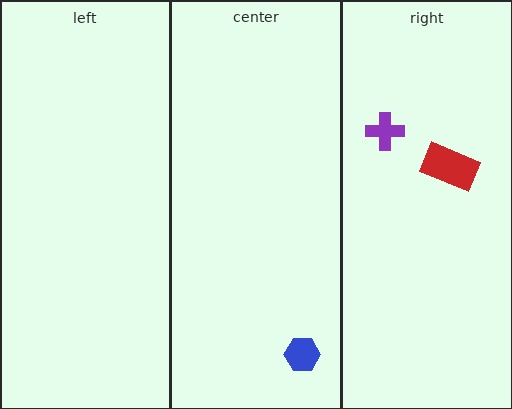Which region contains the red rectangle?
The right region.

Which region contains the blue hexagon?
The center region.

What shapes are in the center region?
The blue hexagon.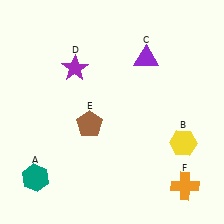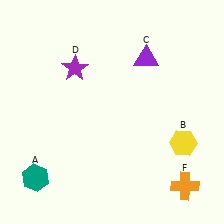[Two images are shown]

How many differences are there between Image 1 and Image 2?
There is 1 difference between the two images.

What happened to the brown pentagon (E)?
The brown pentagon (E) was removed in Image 2. It was in the bottom-left area of Image 1.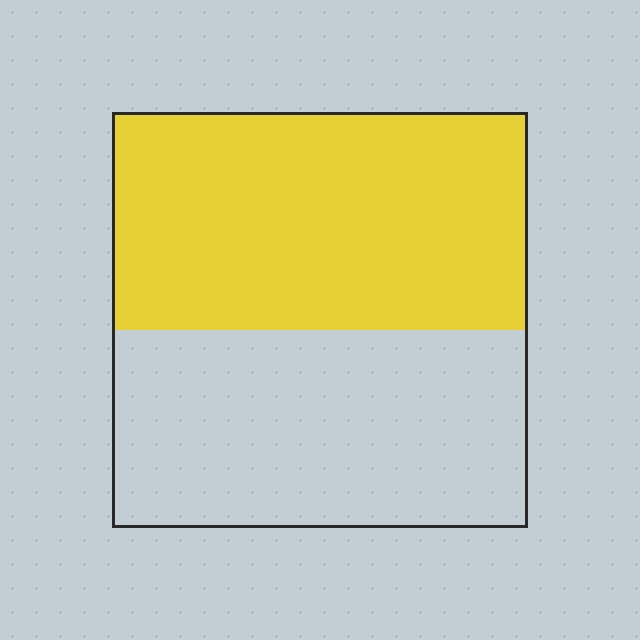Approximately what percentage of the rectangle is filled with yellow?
Approximately 50%.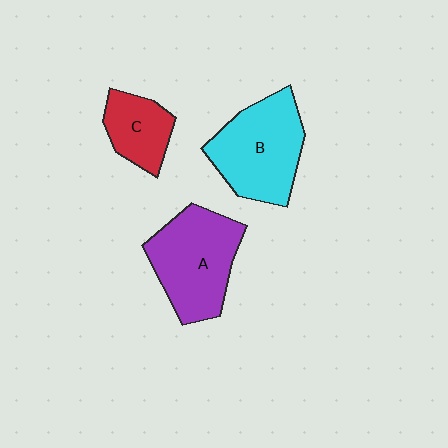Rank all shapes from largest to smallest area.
From largest to smallest: A (purple), B (cyan), C (red).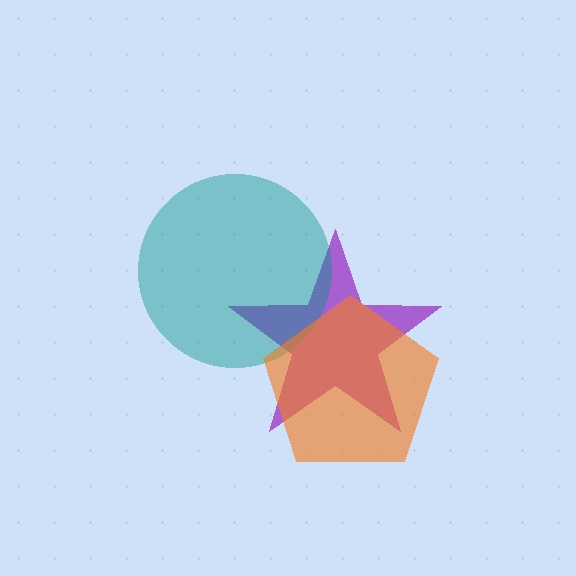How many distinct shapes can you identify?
There are 3 distinct shapes: a purple star, a teal circle, an orange pentagon.